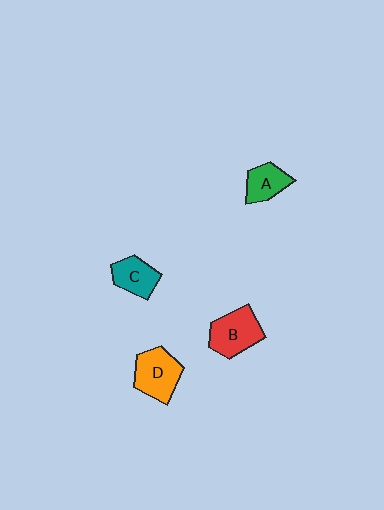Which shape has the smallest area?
Shape A (green).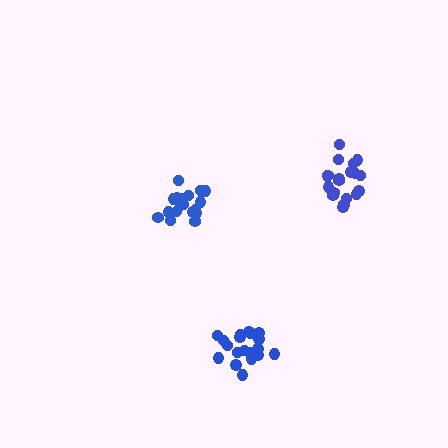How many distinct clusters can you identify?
There are 3 distinct clusters.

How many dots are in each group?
Group 1: 19 dots, Group 2: 19 dots, Group 3: 19 dots (57 total).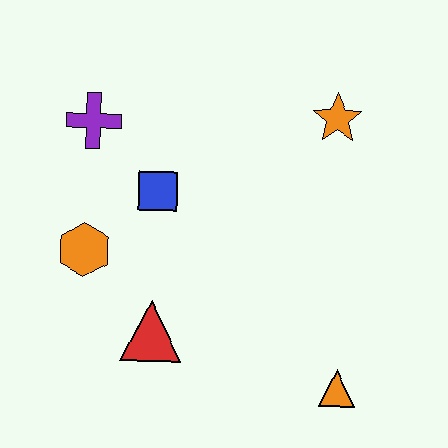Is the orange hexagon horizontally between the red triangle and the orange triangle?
No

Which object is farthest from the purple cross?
The orange triangle is farthest from the purple cross.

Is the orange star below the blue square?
No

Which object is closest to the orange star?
The blue square is closest to the orange star.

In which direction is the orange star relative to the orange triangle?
The orange star is above the orange triangle.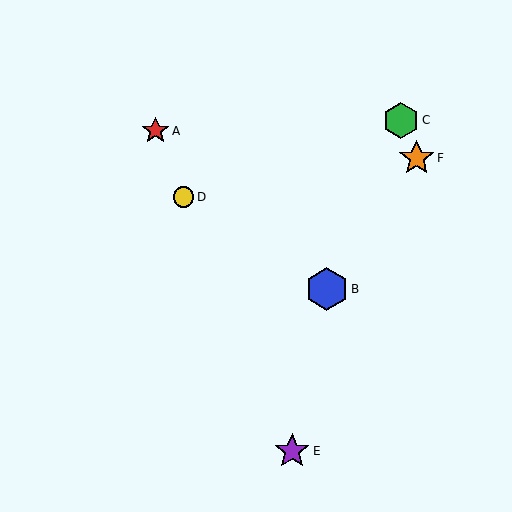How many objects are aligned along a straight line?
3 objects (A, D, E) are aligned along a straight line.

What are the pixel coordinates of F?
Object F is at (417, 158).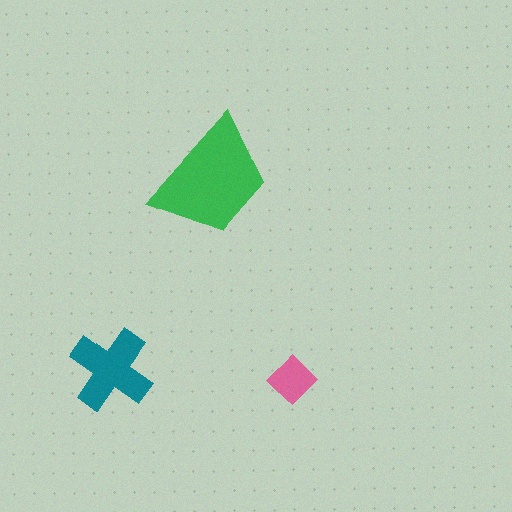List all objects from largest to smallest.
The green trapezoid, the teal cross, the pink diamond.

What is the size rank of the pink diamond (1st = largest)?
3rd.